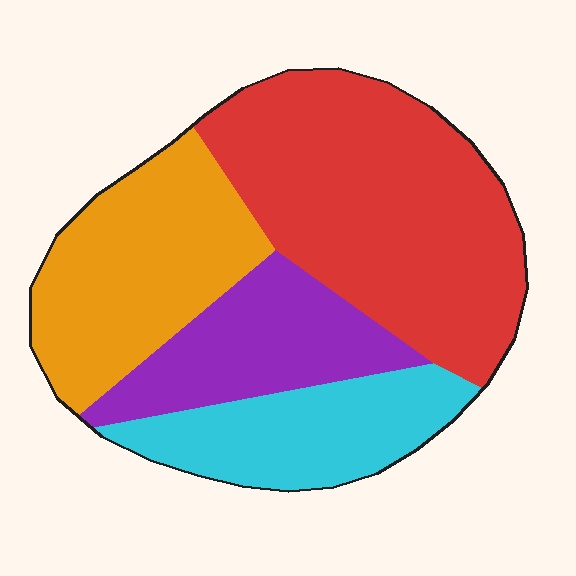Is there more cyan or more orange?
Orange.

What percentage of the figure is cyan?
Cyan covers about 20% of the figure.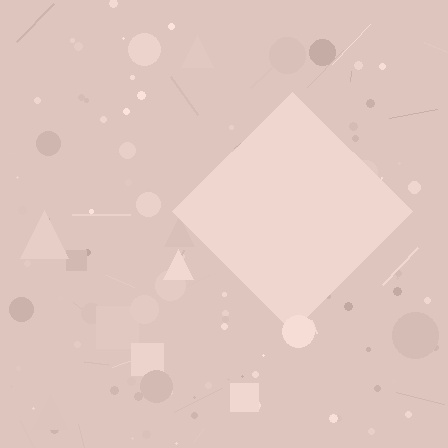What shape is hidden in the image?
A diamond is hidden in the image.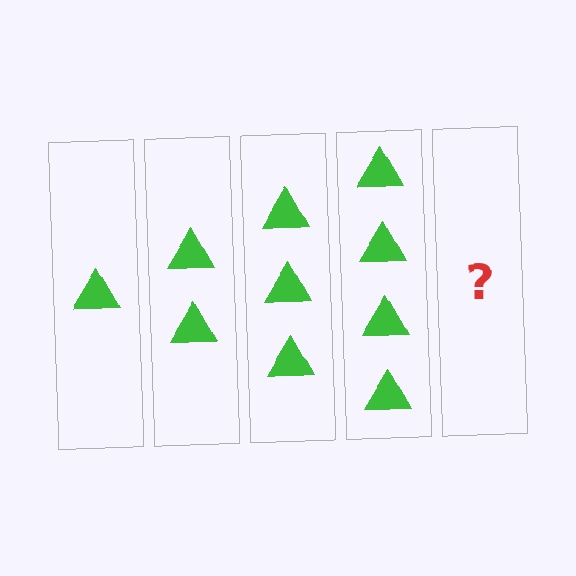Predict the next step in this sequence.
The next step is 5 triangles.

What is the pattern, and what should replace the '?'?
The pattern is that each step adds one more triangle. The '?' should be 5 triangles.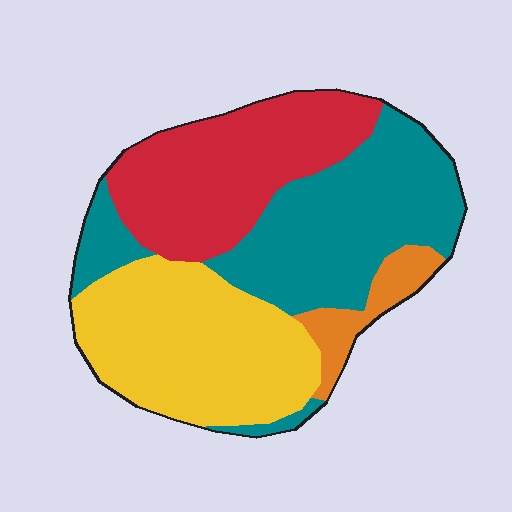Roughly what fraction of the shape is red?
Red covers about 25% of the shape.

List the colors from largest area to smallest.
From largest to smallest: teal, yellow, red, orange.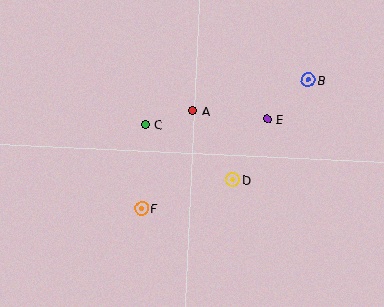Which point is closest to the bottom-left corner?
Point F is closest to the bottom-left corner.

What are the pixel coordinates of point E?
Point E is at (267, 119).